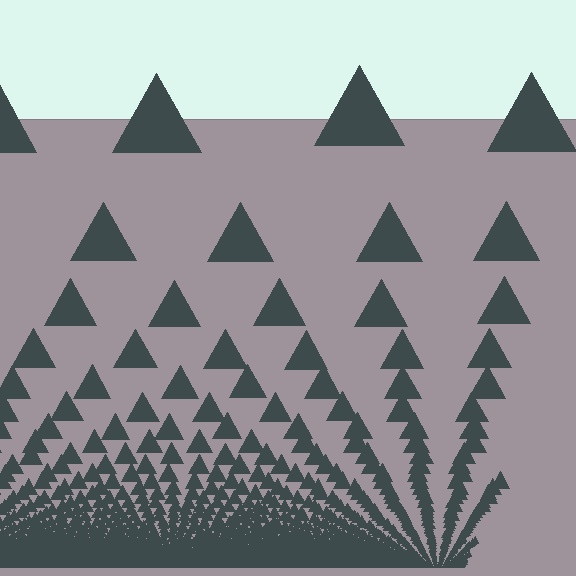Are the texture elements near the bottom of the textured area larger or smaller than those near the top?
Smaller. The gradient is inverted — elements near the bottom are smaller and denser.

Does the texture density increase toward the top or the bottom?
Density increases toward the bottom.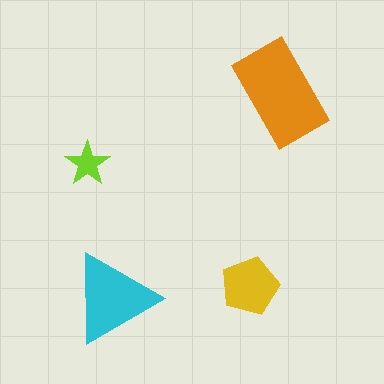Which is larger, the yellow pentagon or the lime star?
The yellow pentagon.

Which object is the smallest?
The lime star.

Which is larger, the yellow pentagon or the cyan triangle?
The cyan triangle.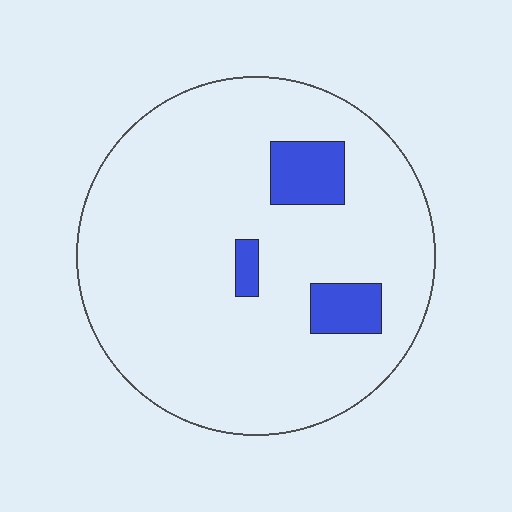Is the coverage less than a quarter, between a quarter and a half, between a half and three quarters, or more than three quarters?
Less than a quarter.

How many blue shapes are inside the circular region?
3.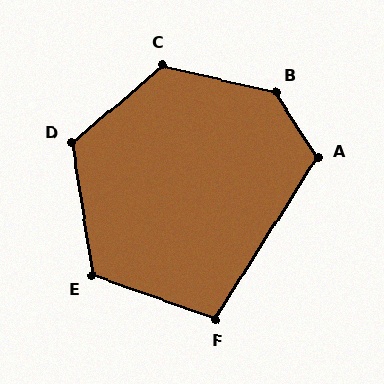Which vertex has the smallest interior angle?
F, at approximately 102 degrees.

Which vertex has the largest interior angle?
B, at approximately 136 degrees.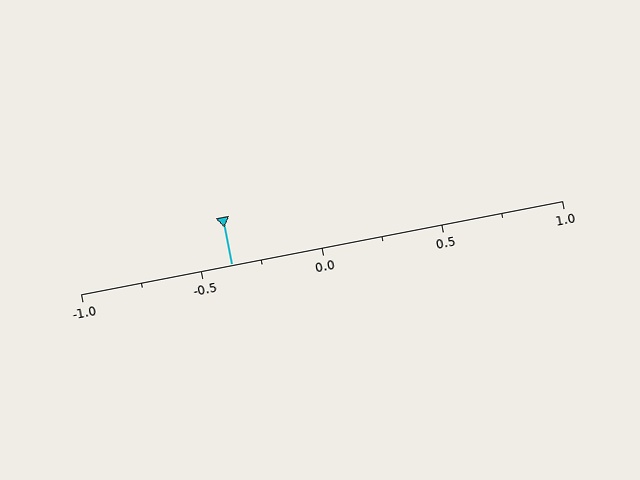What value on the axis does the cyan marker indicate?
The marker indicates approximately -0.38.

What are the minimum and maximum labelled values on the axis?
The axis runs from -1.0 to 1.0.